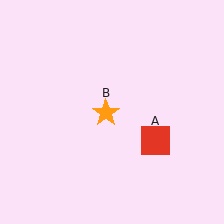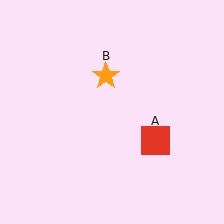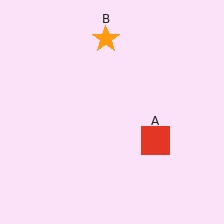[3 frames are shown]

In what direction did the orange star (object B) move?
The orange star (object B) moved up.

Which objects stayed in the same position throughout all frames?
Red square (object A) remained stationary.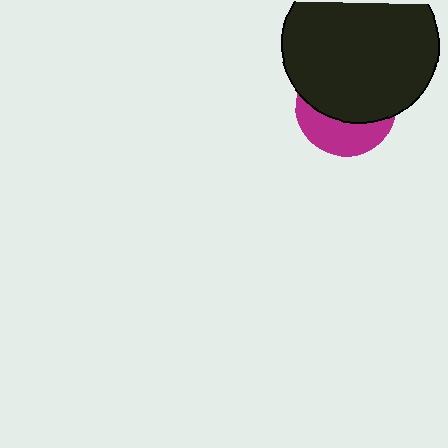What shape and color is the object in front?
The object in front is a black circle.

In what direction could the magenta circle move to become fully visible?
The magenta circle could move down. That would shift it out from behind the black circle entirely.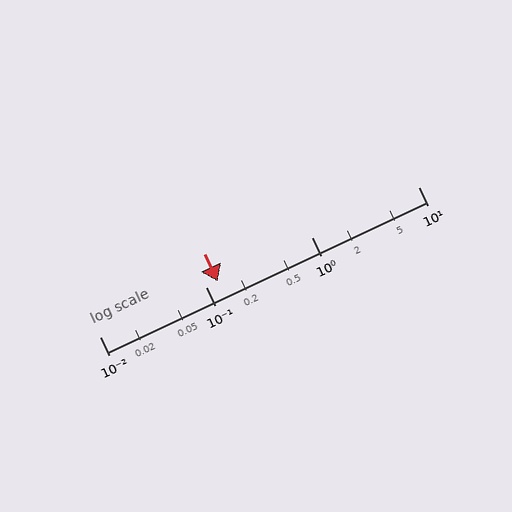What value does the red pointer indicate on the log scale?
The pointer indicates approximately 0.13.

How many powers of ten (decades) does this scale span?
The scale spans 3 decades, from 0.01 to 10.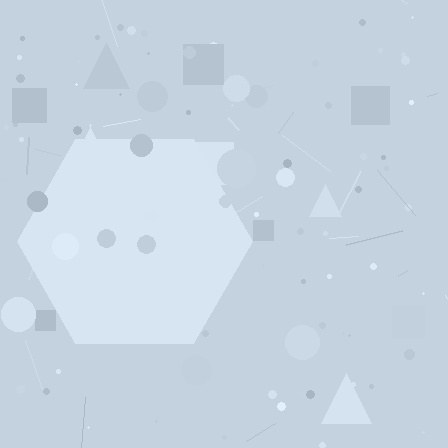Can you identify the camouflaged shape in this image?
The camouflaged shape is a hexagon.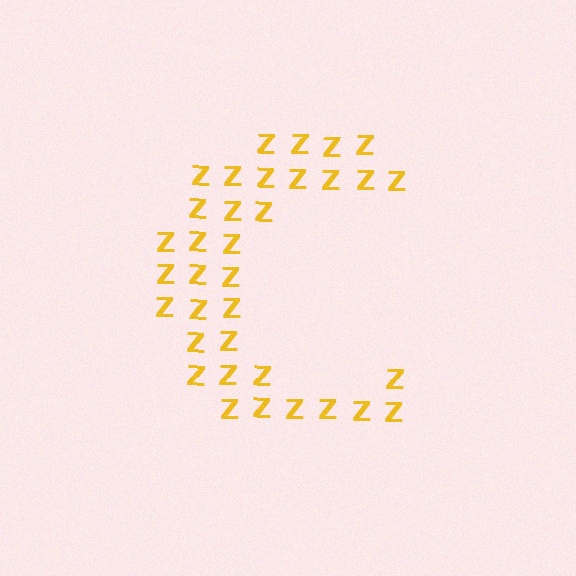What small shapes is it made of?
It is made of small letter Z's.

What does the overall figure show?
The overall figure shows the letter C.